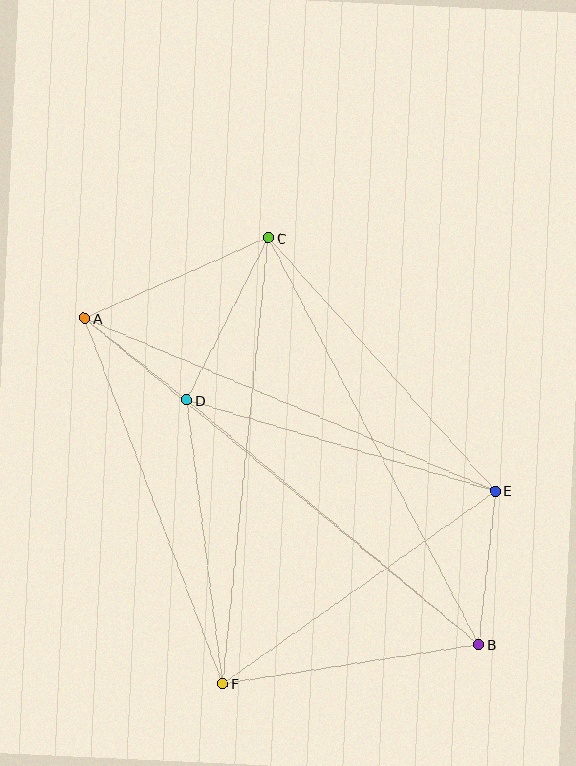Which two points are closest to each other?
Points A and D are closest to each other.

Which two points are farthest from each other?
Points A and B are farthest from each other.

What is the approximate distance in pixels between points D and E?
The distance between D and E is approximately 322 pixels.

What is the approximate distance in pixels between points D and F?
The distance between D and F is approximately 286 pixels.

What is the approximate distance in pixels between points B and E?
The distance between B and E is approximately 154 pixels.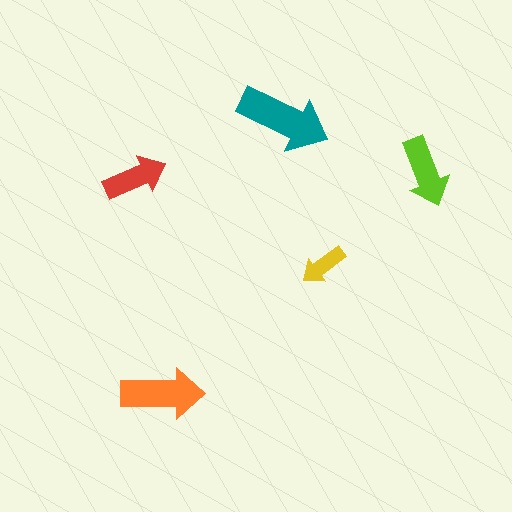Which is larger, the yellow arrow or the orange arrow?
The orange one.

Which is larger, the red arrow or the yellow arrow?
The red one.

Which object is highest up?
The teal arrow is topmost.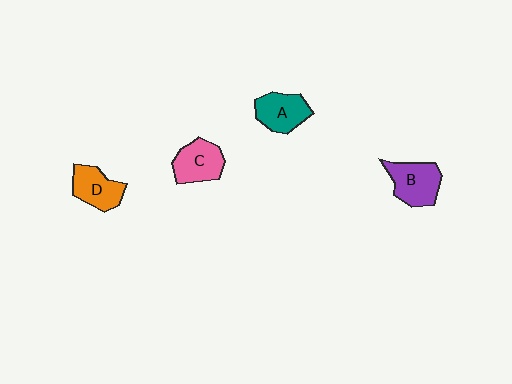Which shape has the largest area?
Shape B (purple).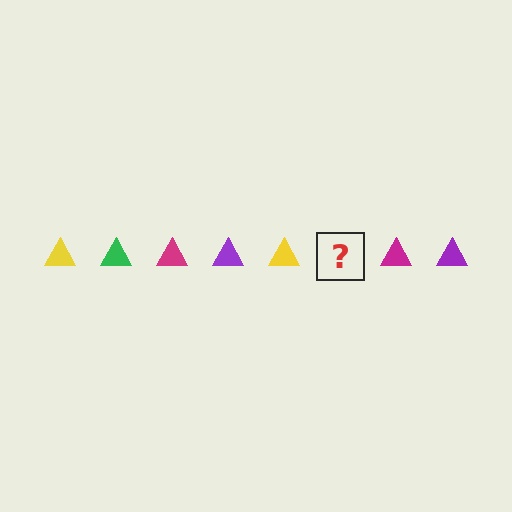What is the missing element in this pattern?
The missing element is a green triangle.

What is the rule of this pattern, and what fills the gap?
The rule is that the pattern cycles through yellow, green, magenta, purple triangles. The gap should be filled with a green triangle.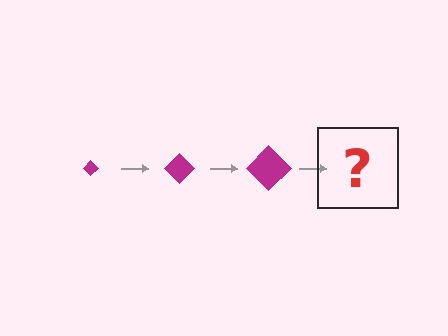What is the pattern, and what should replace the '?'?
The pattern is that the diamond gets progressively larger each step. The '?' should be a magenta diamond, larger than the previous one.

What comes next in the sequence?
The next element should be a magenta diamond, larger than the previous one.